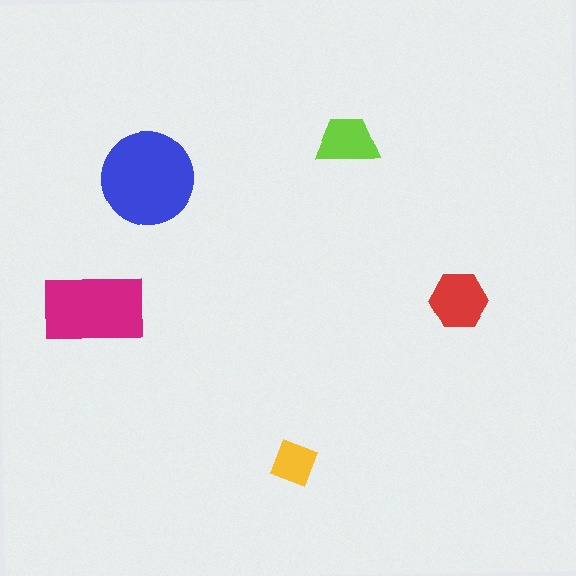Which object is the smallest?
The yellow diamond.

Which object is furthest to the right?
The red hexagon is rightmost.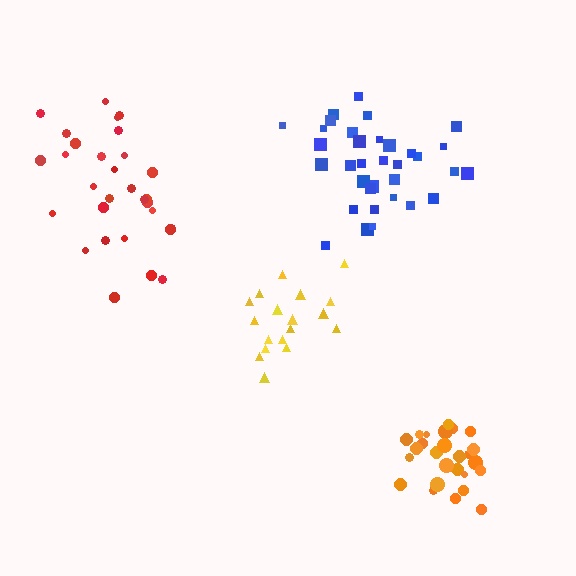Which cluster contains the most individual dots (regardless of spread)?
Blue (34).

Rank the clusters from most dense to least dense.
orange, blue, yellow, red.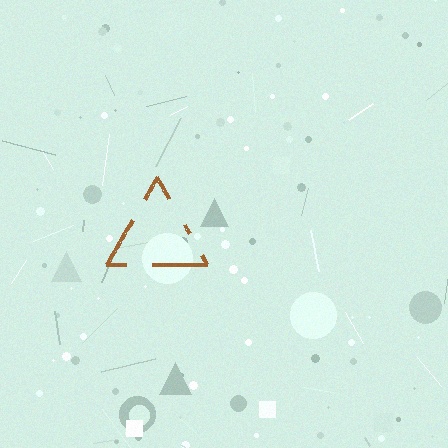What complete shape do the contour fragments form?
The contour fragments form a triangle.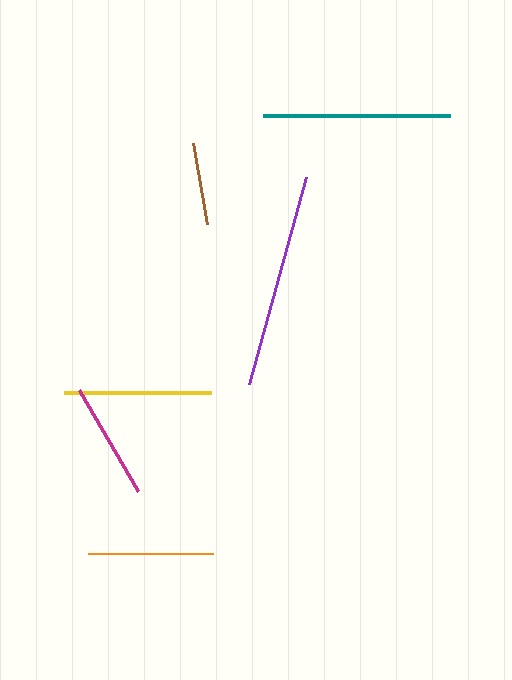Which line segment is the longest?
The purple line is the longest at approximately 215 pixels.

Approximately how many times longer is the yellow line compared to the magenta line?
The yellow line is approximately 1.3 times the length of the magenta line.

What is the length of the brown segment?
The brown segment is approximately 81 pixels long.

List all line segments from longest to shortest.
From longest to shortest: purple, teal, yellow, orange, magenta, brown.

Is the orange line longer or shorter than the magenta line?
The orange line is longer than the magenta line.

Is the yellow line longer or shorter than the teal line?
The teal line is longer than the yellow line.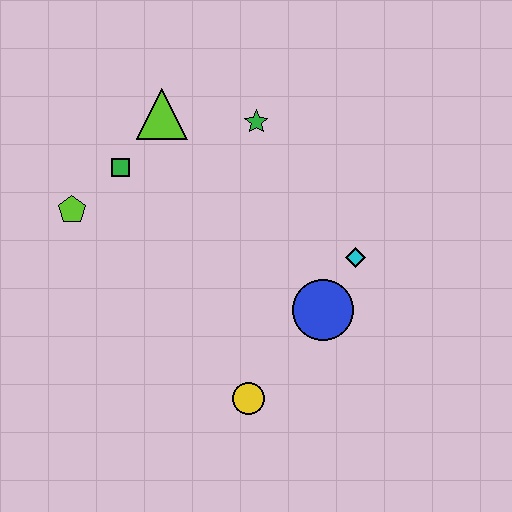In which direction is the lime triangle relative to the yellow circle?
The lime triangle is above the yellow circle.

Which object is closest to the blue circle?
The cyan diamond is closest to the blue circle.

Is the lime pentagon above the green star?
No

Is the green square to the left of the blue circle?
Yes